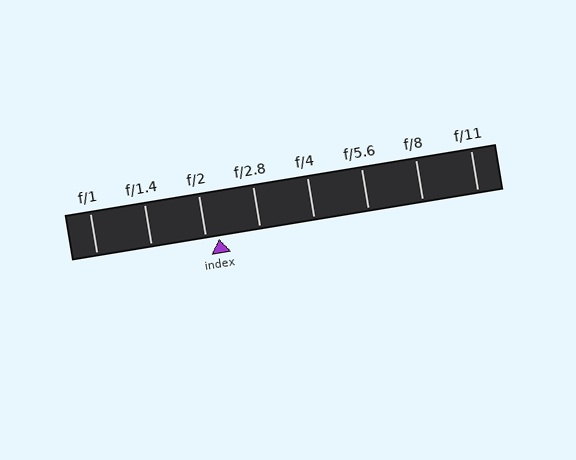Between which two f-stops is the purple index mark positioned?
The index mark is between f/2 and f/2.8.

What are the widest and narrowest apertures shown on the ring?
The widest aperture shown is f/1 and the narrowest is f/11.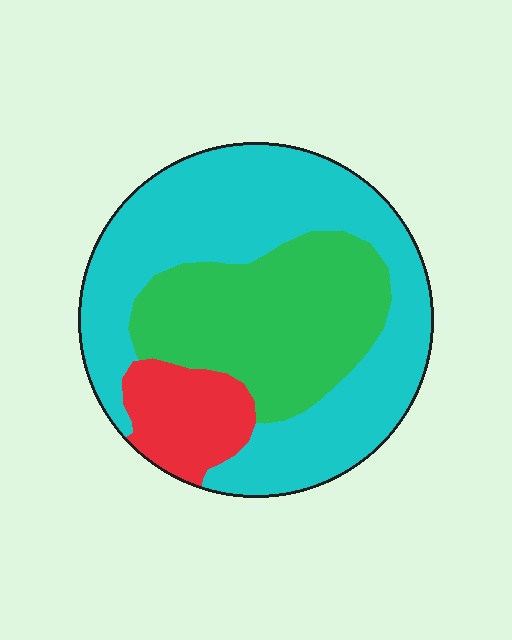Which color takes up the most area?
Cyan, at roughly 55%.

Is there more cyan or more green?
Cyan.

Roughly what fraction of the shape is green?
Green covers roughly 30% of the shape.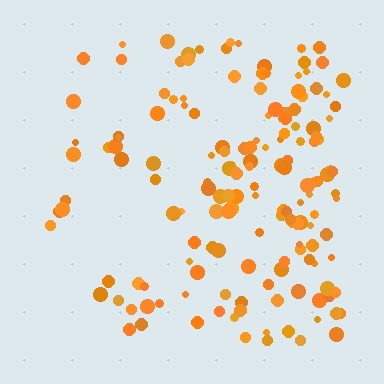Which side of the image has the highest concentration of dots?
The right.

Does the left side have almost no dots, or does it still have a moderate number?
Still a moderate number, just noticeably fewer than the right.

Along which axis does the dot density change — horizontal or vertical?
Horizontal.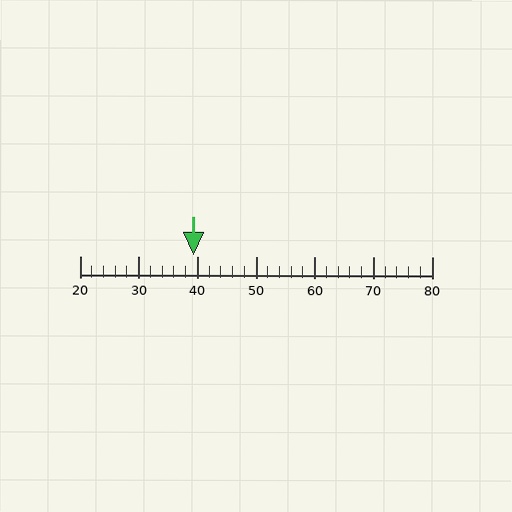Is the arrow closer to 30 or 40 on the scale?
The arrow is closer to 40.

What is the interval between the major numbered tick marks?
The major tick marks are spaced 10 units apart.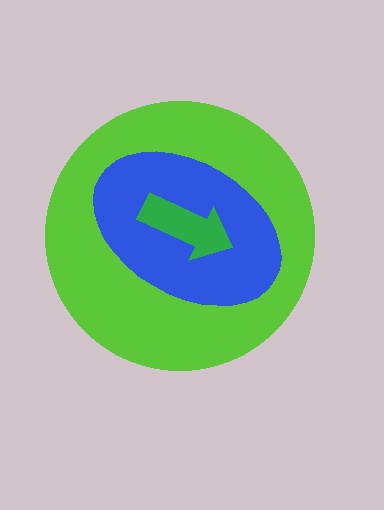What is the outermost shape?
The lime circle.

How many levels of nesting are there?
3.